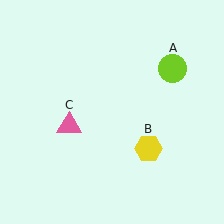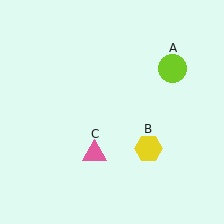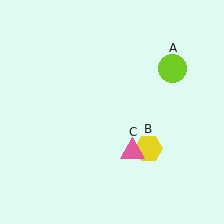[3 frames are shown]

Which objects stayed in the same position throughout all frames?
Lime circle (object A) and yellow hexagon (object B) remained stationary.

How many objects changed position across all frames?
1 object changed position: pink triangle (object C).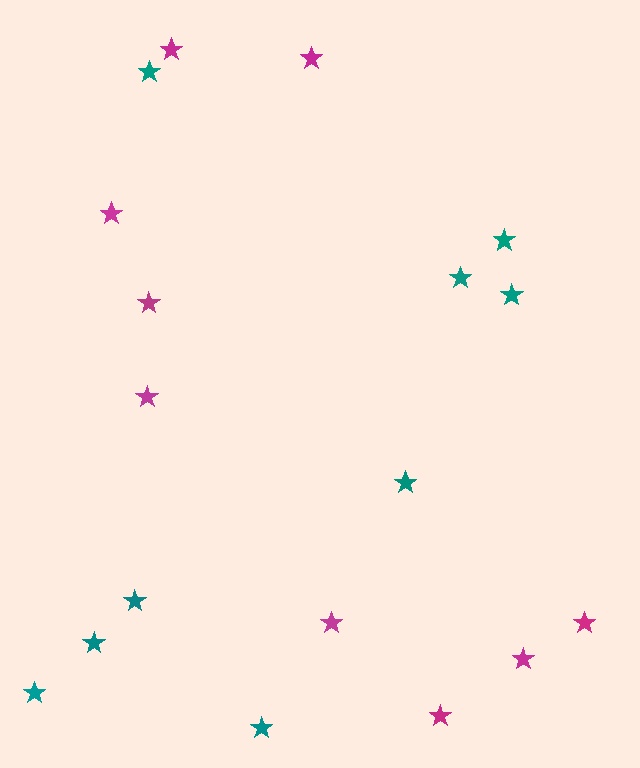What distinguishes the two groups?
There are 2 groups: one group of magenta stars (9) and one group of teal stars (9).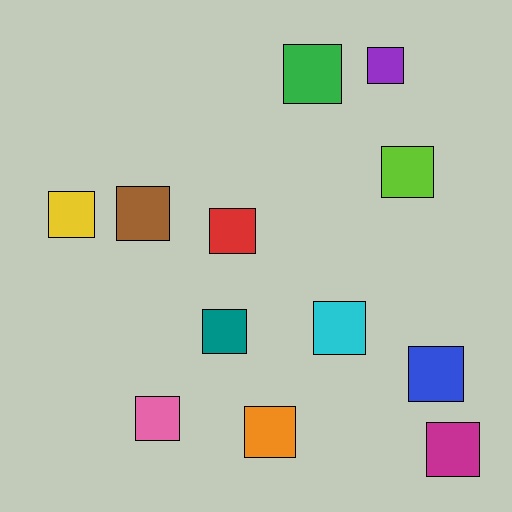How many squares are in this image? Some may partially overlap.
There are 12 squares.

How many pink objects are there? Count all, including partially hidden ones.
There is 1 pink object.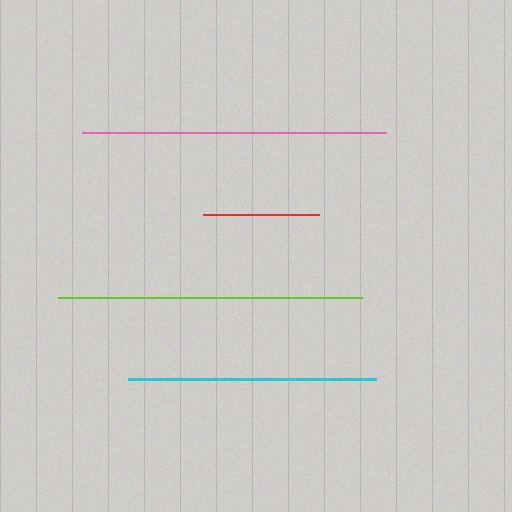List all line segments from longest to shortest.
From longest to shortest: pink, lime, cyan, red.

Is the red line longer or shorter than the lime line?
The lime line is longer than the red line.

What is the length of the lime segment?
The lime segment is approximately 304 pixels long.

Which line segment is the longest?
The pink line is the longest at approximately 304 pixels.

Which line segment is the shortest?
The red line is the shortest at approximately 116 pixels.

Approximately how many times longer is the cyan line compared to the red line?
The cyan line is approximately 2.1 times the length of the red line.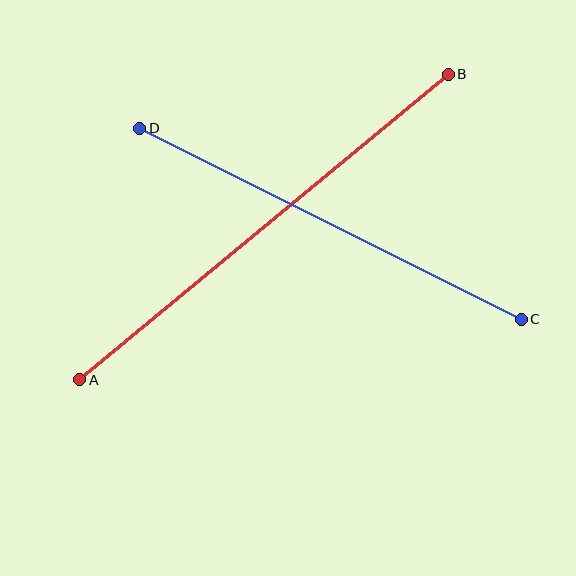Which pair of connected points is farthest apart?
Points A and B are farthest apart.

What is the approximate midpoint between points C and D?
The midpoint is at approximately (330, 224) pixels.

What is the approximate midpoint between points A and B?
The midpoint is at approximately (264, 227) pixels.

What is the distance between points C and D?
The distance is approximately 426 pixels.